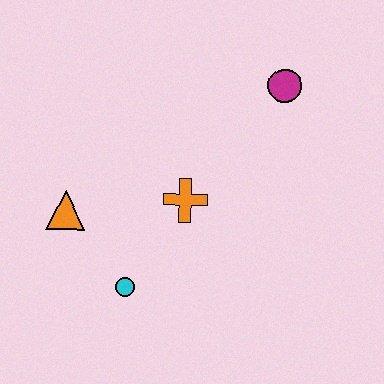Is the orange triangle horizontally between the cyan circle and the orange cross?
No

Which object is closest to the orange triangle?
The cyan circle is closest to the orange triangle.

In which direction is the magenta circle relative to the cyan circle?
The magenta circle is above the cyan circle.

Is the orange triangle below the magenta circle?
Yes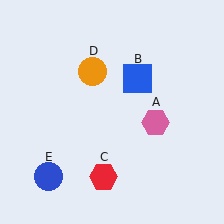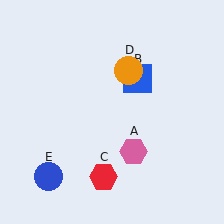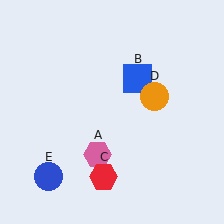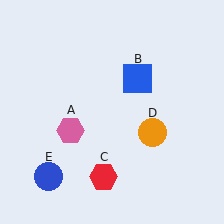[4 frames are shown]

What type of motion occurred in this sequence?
The pink hexagon (object A), orange circle (object D) rotated clockwise around the center of the scene.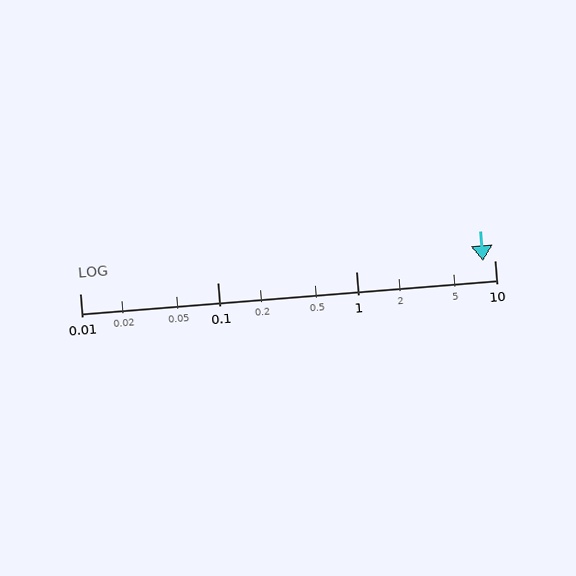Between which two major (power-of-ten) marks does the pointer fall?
The pointer is between 1 and 10.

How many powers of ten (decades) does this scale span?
The scale spans 3 decades, from 0.01 to 10.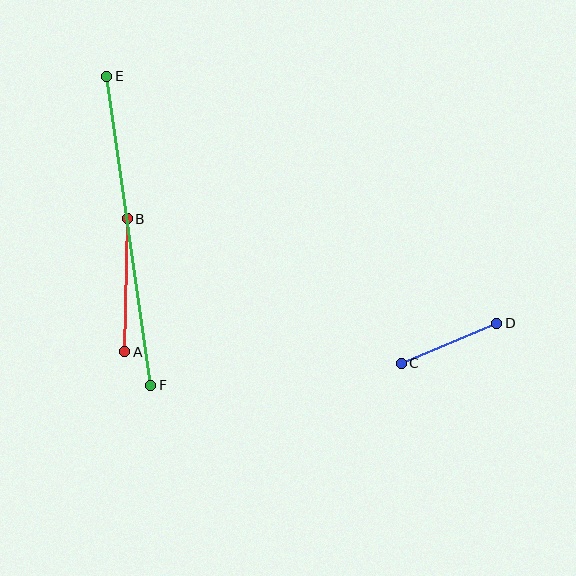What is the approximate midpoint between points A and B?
The midpoint is at approximately (126, 285) pixels.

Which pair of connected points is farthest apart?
Points E and F are farthest apart.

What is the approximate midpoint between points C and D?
The midpoint is at approximately (449, 343) pixels.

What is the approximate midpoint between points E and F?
The midpoint is at approximately (129, 231) pixels.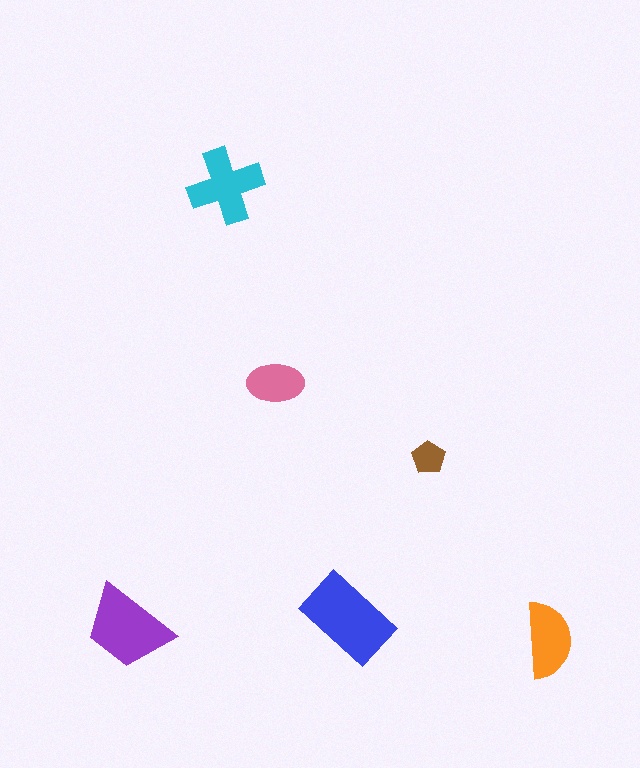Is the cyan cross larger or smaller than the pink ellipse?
Larger.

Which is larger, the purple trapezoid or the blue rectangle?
The blue rectangle.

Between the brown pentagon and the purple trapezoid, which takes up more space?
The purple trapezoid.